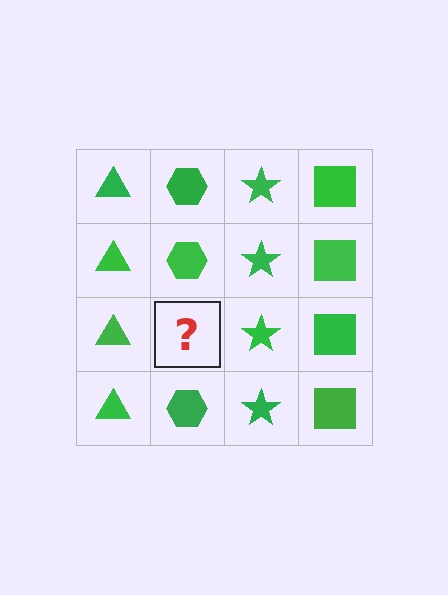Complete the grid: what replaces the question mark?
The question mark should be replaced with a green hexagon.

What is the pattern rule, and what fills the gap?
The rule is that each column has a consistent shape. The gap should be filled with a green hexagon.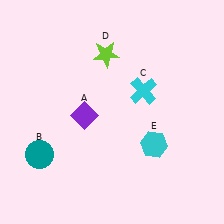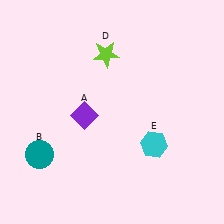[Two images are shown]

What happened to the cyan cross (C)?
The cyan cross (C) was removed in Image 2. It was in the top-right area of Image 1.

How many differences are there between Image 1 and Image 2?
There is 1 difference between the two images.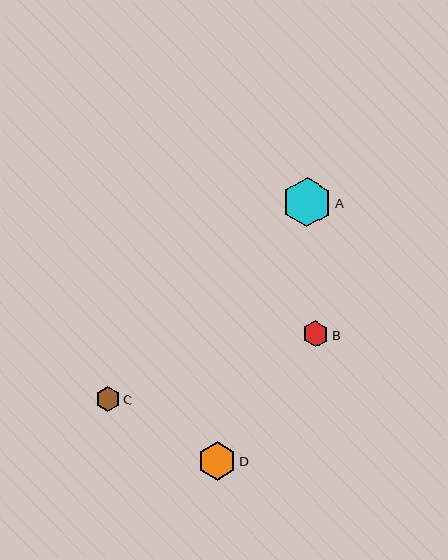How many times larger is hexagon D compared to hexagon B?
Hexagon D is approximately 1.4 times the size of hexagon B.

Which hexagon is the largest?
Hexagon A is the largest with a size of approximately 50 pixels.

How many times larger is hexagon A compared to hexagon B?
Hexagon A is approximately 1.9 times the size of hexagon B.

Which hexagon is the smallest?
Hexagon C is the smallest with a size of approximately 24 pixels.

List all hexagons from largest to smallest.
From largest to smallest: A, D, B, C.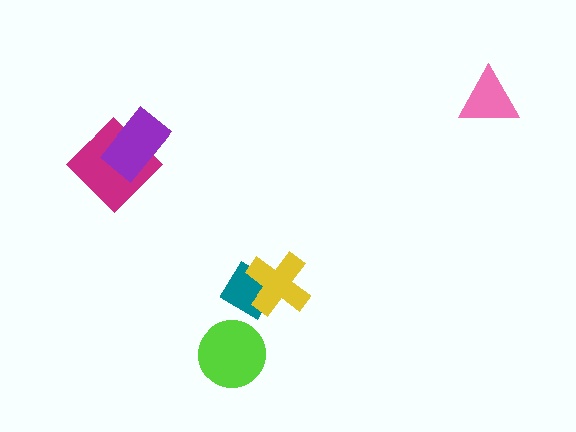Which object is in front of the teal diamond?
The yellow cross is in front of the teal diamond.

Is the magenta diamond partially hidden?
Yes, it is partially covered by another shape.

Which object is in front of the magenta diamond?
The purple rectangle is in front of the magenta diamond.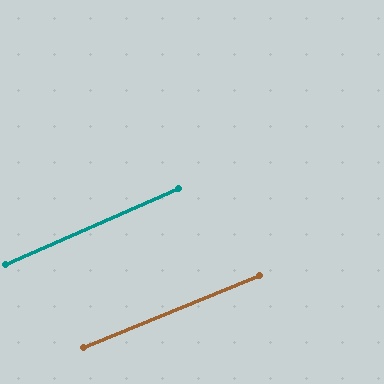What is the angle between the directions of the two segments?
Approximately 2 degrees.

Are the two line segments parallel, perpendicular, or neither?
Parallel — their directions differ by only 1.6°.